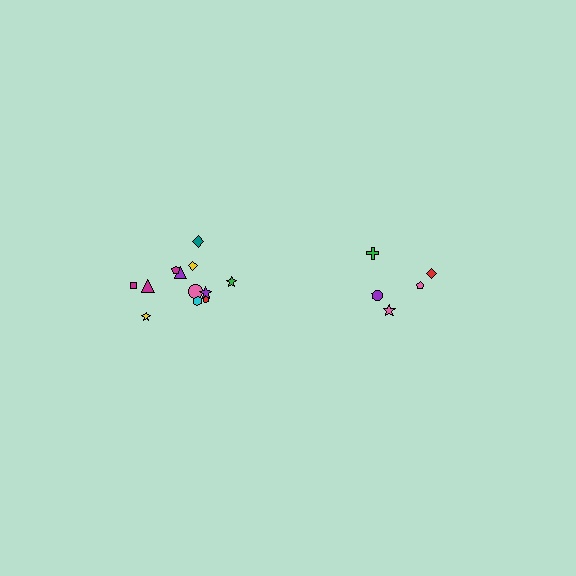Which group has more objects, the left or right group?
The left group.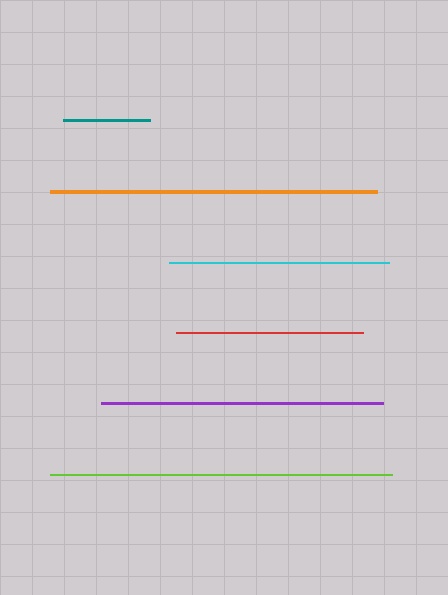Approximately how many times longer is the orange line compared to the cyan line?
The orange line is approximately 1.5 times the length of the cyan line.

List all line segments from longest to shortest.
From longest to shortest: lime, orange, purple, cyan, red, teal.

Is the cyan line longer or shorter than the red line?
The cyan line is longer than the red line.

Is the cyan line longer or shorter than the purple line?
The purple line is longer than the cyan line.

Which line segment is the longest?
The lime line is the longest at approximately 342 pixels.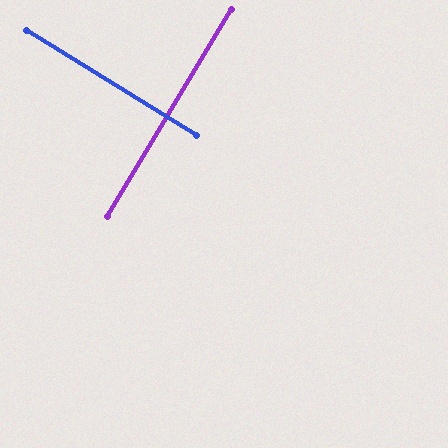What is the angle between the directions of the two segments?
Approximately 89 degrees.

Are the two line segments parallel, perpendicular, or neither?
Perpendicular — they meet at approximately 89°.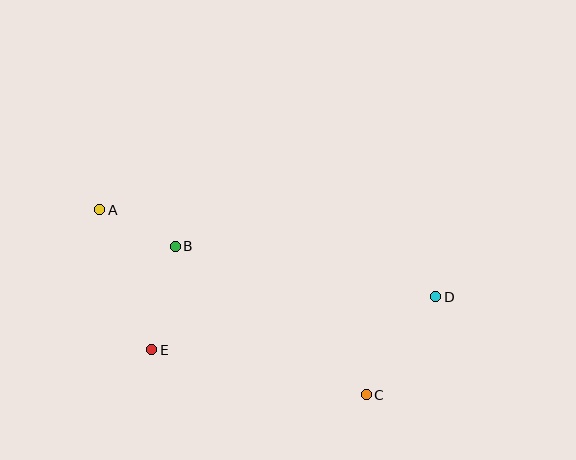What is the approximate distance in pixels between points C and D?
The distance between C and D is approximately 120 pixels.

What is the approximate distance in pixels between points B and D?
The distance between B and D is approximately 265 pixels.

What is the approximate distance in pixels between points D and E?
The distance between D and E is approximately 289 pixels.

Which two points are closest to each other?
Points A and B are closest to each other.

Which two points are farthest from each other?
Points A and D are farthest from each other.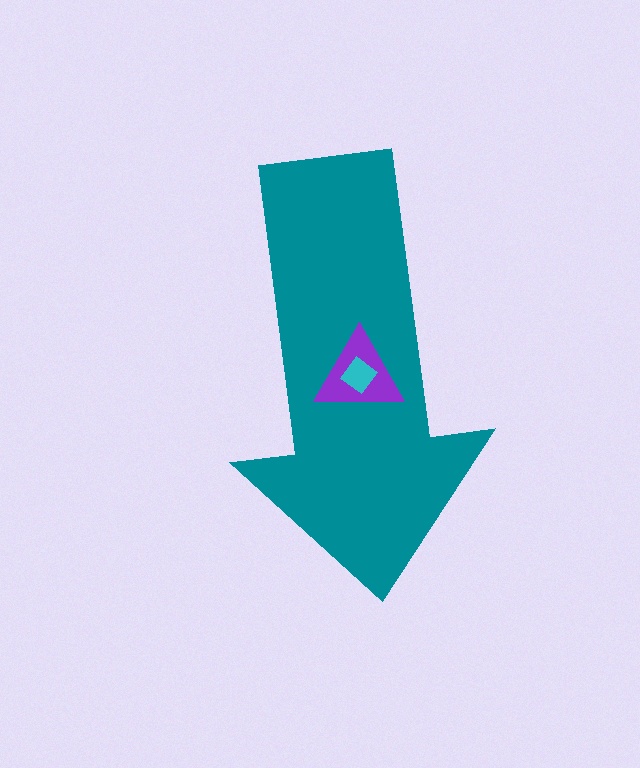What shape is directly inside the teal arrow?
The purple triangle.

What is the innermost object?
The cyan diamond.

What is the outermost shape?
The teal arrow.